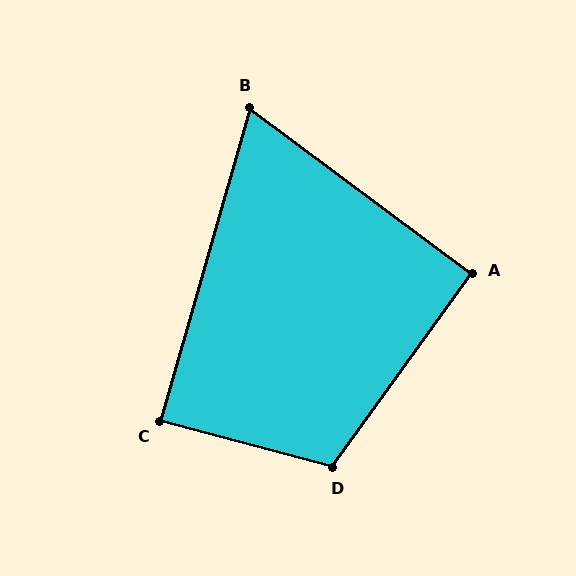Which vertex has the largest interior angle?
D, at approximately 111 degrees.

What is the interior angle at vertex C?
Approximately 89 degrees (approximately right).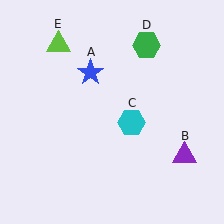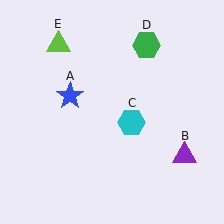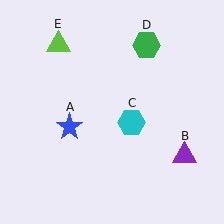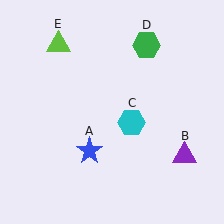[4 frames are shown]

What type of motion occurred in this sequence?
The blue star (object A) rotated counterclockwise around the center of the scene.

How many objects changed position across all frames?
1 object changed position: blue star (object A).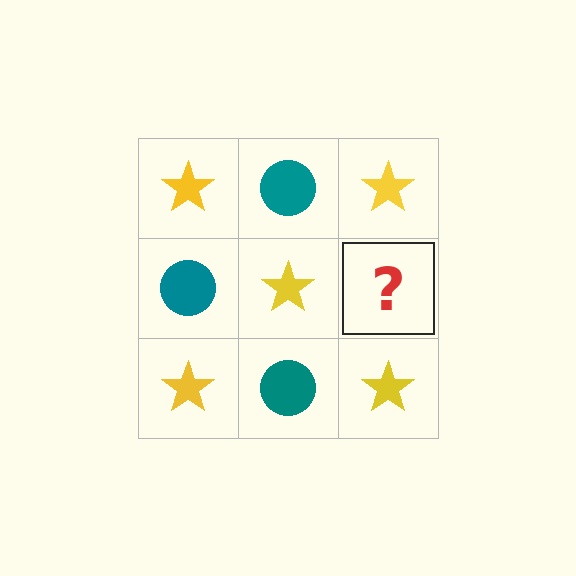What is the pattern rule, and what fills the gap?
The rule is that it alternates yellow star and teal circle in a checkerboard pattern. The gap should be filled with a teal circle.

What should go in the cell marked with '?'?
The missing cell should contain a teal circle.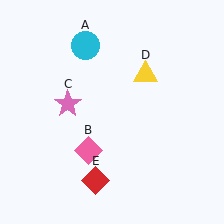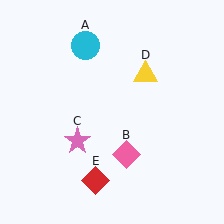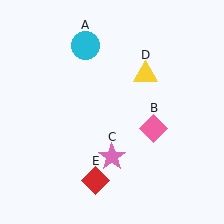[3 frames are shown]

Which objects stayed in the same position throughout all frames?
Cyan circle (object A) and yellow triangle (object D) and red diamond (object E) remained stationary.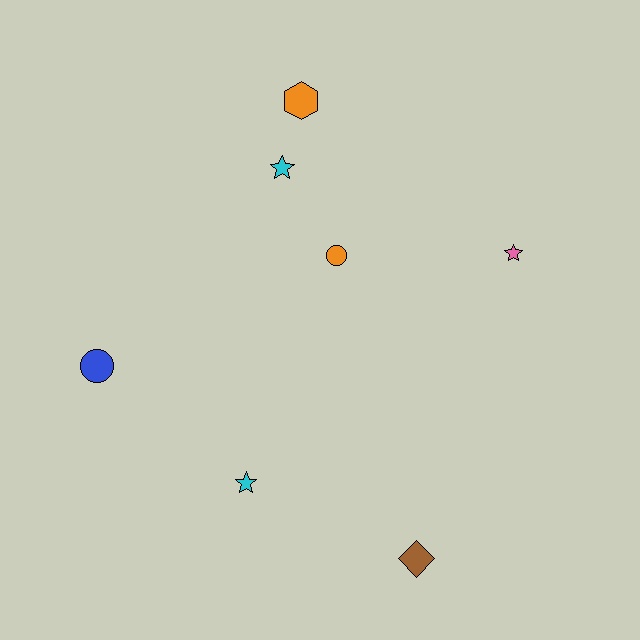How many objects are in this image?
There are 7 objects.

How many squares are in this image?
There are no squares.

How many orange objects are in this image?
There are 2 orange objects.